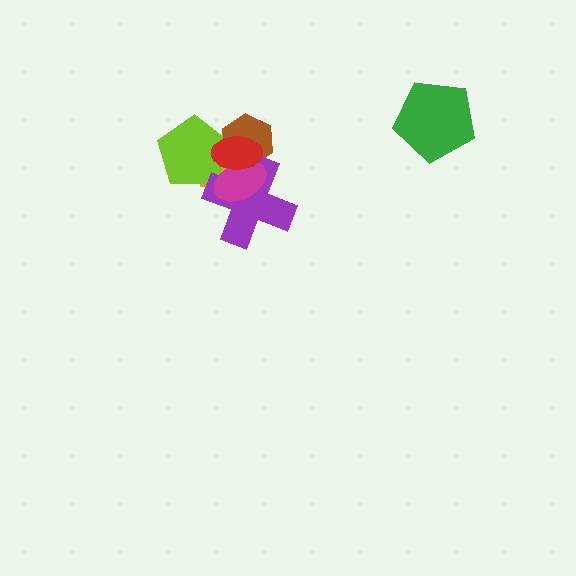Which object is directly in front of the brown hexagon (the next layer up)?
The purple cross is directly in front of the brown hexagon.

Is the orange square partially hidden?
Yes, it is partially covered by another shape.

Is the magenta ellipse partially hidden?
Yes, it is partially covered by another shape.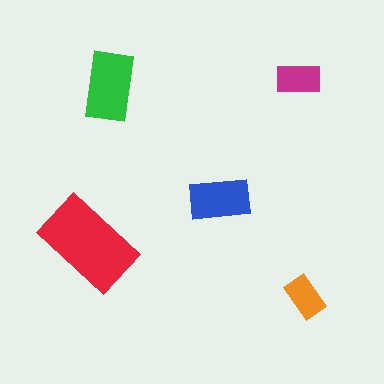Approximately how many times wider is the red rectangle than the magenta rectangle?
About 2 times wider.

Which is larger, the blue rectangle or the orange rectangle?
The blue one.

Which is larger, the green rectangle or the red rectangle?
The red one.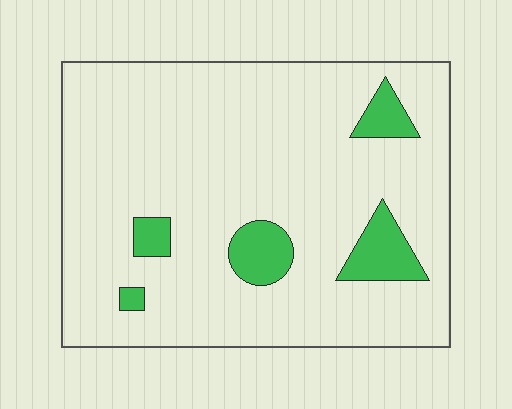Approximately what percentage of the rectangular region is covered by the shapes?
Approximately 10%.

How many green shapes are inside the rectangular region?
5.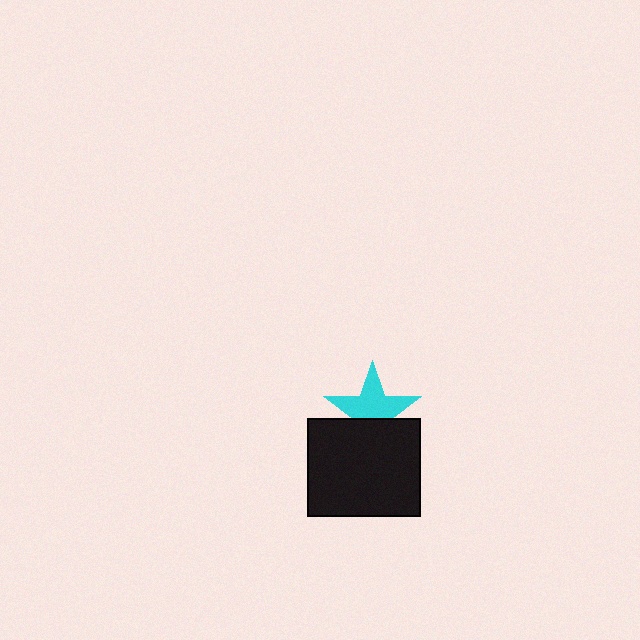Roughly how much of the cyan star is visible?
About half of it is visible (roughly 62%).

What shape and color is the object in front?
The object in front is a black rectangle.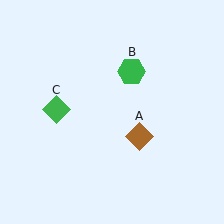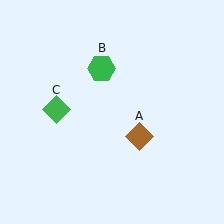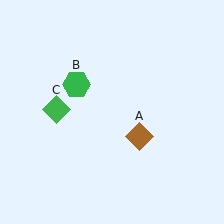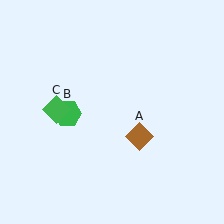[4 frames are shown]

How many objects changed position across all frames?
1 object changed position: green hexagon (object B).